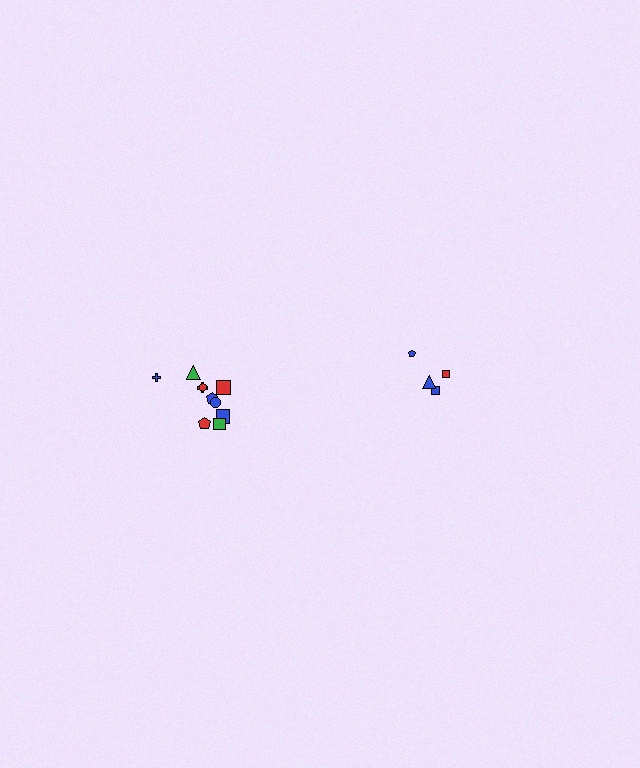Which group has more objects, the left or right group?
The left group.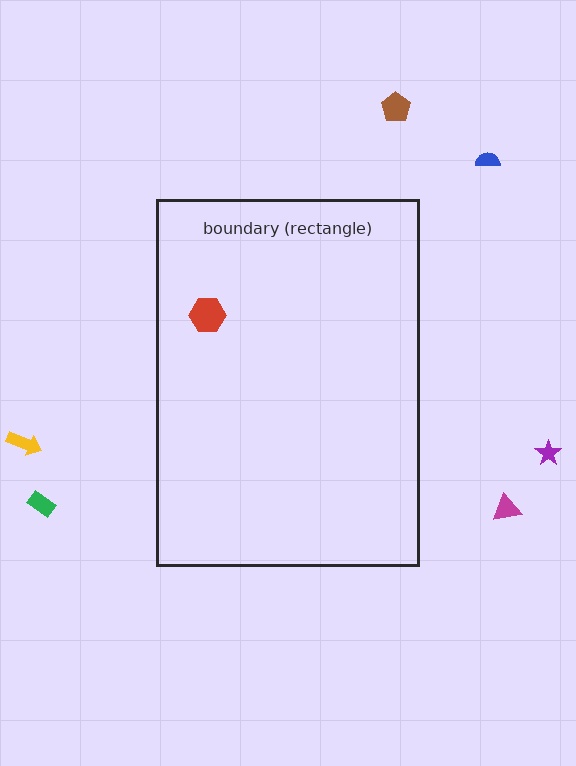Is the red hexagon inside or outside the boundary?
Inside.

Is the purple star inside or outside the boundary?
Outside.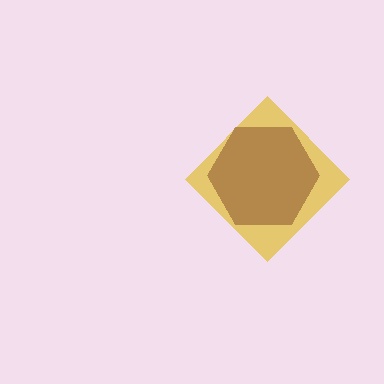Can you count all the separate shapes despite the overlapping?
Yes, there are 2 separate shapes.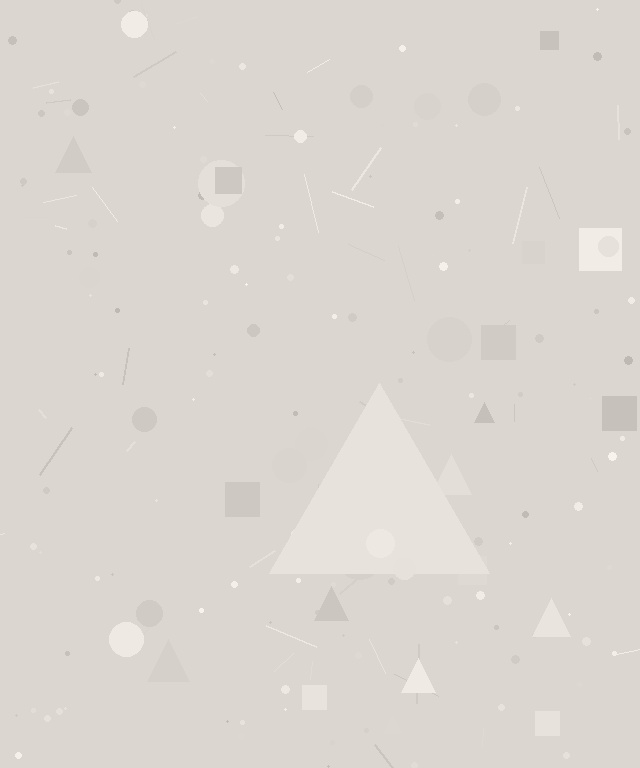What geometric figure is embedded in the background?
A triangle is embedded in the background.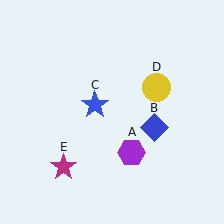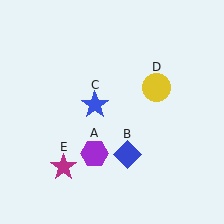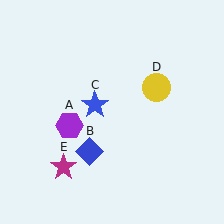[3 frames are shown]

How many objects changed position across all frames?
2 objects changed position: purple hexagon (object A), blue diamond (object B).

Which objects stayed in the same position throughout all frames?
Blue star (object C) and yellow circle (object D) and magenta star (object E) remained stationary.